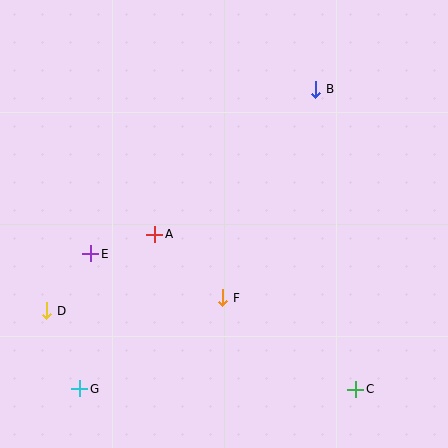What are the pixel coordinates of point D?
Point D is at (47, 311).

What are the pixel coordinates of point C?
Point C is at (356, 389).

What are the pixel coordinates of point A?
Point A is at (155, 234).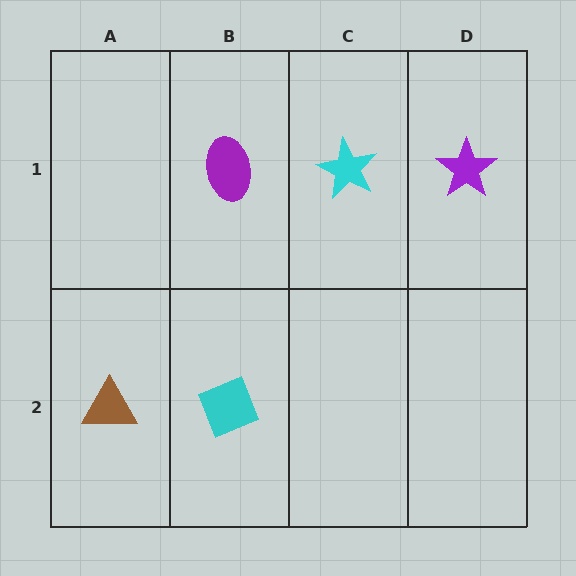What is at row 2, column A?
A brown triangle.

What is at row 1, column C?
A cyan star.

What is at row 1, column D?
A purple star.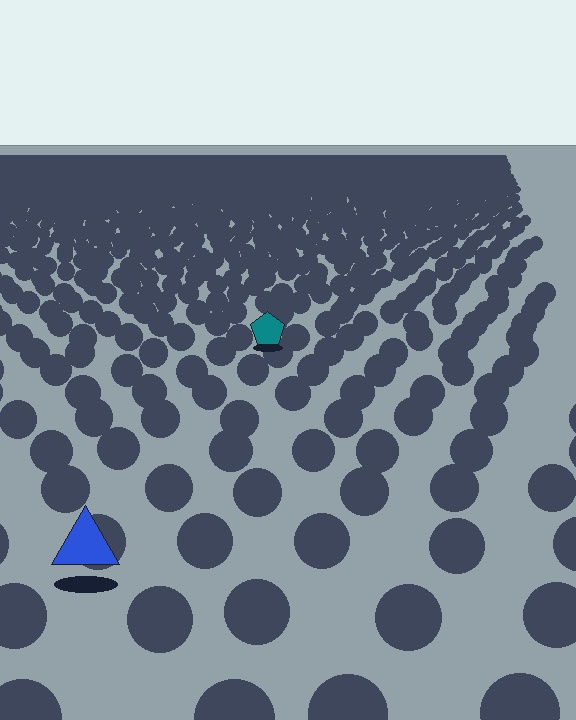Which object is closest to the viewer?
The blue triangle is closest. The texture marks near it are larger and more spread out.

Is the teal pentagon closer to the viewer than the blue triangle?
No. The blue triangle is closer — you can tell from the texture gradient: the ground texture is coarser near it.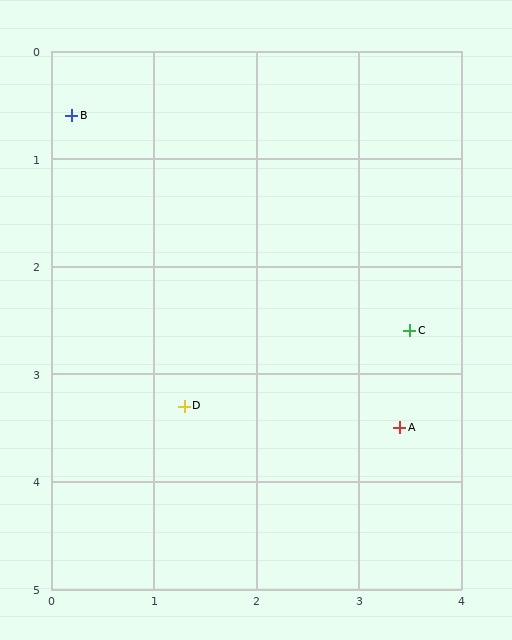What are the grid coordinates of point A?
Point A is at approximately (3.4, 3.5).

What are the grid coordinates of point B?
Point B is at approximately (0.2, 0.6).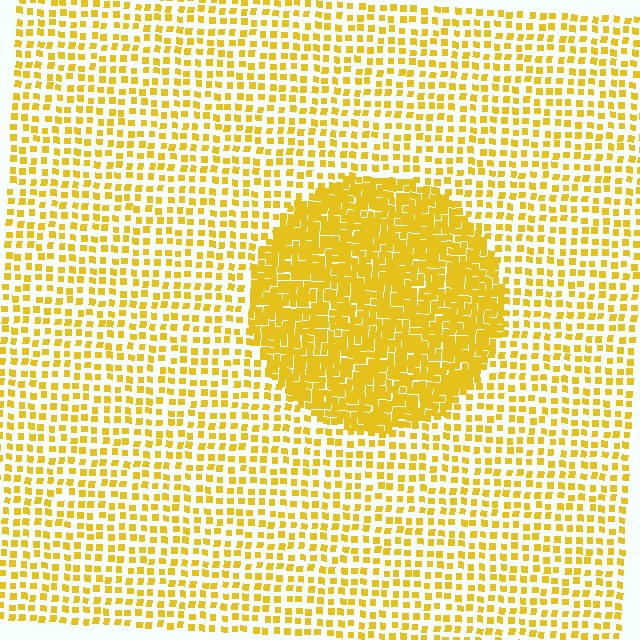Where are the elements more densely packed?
The elements are more densely packed inside the circle boundary.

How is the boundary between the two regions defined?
The boundary is defined by a change in element density (approximately 2.5x ratio). All elements are the same color, size, and shape.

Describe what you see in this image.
The image contains small yellow elements arranged at two different densities. A circle-shaped region is visible where the elements are more densely packed than the surrounding area.